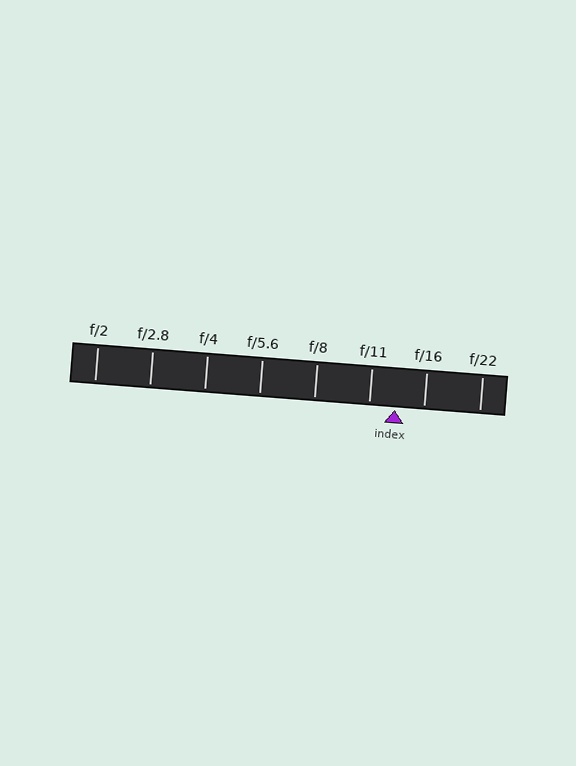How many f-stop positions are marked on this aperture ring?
There are 8 f-stop positions marked.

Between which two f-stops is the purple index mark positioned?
The index mark is between f/11 and f/16.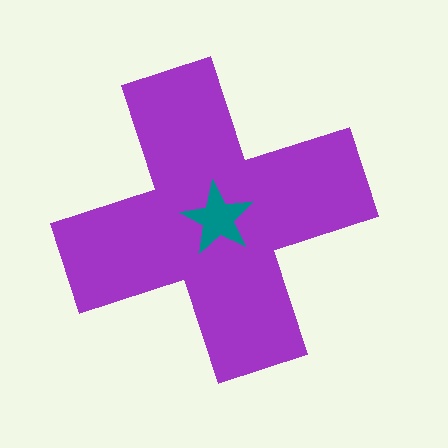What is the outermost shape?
The purple cross.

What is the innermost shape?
The teal star.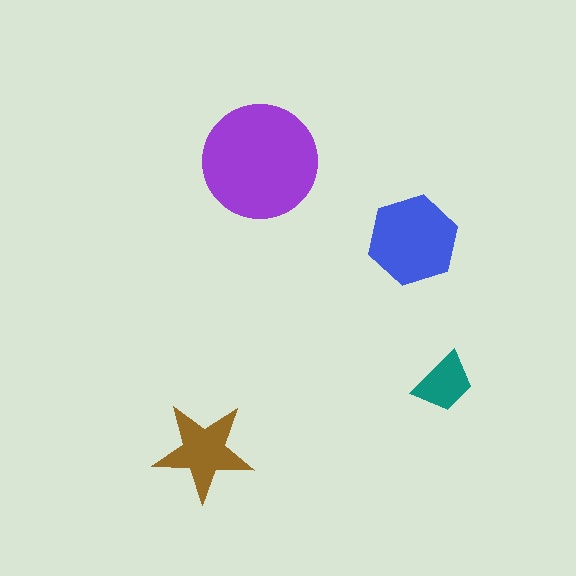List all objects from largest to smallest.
The purple circle, the blue hexagon, the brown star, the teal trapezoid.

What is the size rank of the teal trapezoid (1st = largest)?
4th.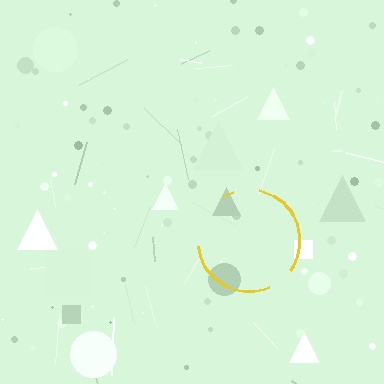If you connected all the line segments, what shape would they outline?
They would outline a circle.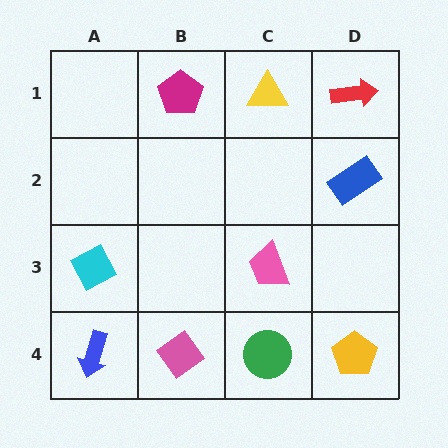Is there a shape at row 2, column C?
No, that cell is empty.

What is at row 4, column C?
A green circle.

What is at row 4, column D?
A yellow pentagon.